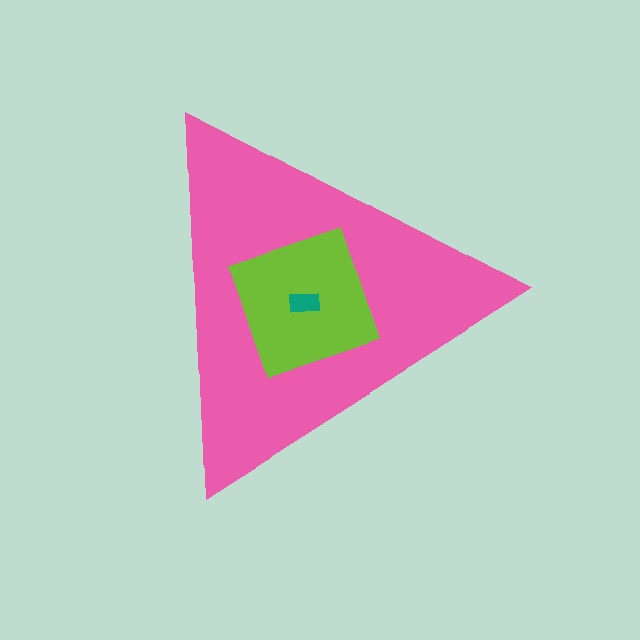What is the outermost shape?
The pink triangle.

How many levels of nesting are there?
3.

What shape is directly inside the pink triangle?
The lime square.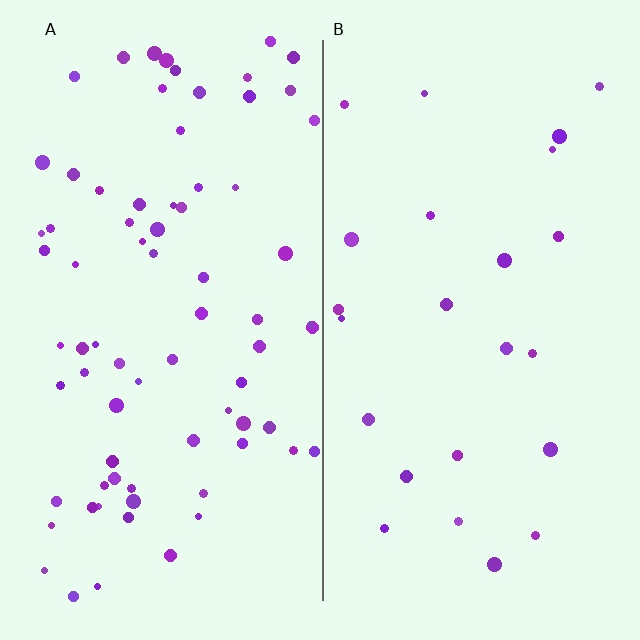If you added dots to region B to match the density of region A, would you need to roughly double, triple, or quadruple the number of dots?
Approximately triple.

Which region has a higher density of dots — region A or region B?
A (the left).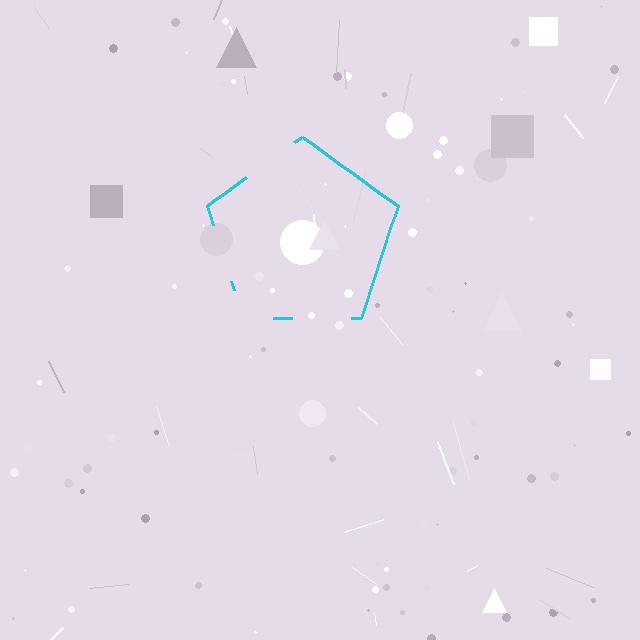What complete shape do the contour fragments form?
The contour fragments form a pentagon.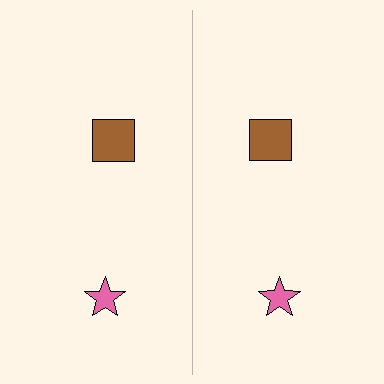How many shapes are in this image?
There are 4 shapes in this image.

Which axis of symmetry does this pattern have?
The pattern has a vertical axis of symmetry running through the center of the image.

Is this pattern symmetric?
Yes, this pattern has bilateral (reflection) symmetry.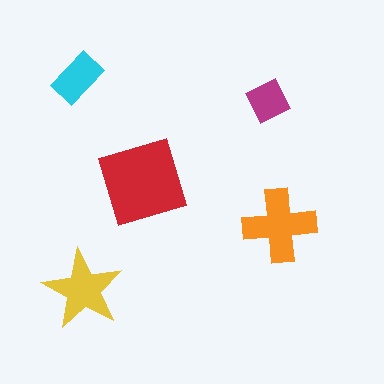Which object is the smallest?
The magenta diamond.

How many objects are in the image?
There are 5 objects in the image.